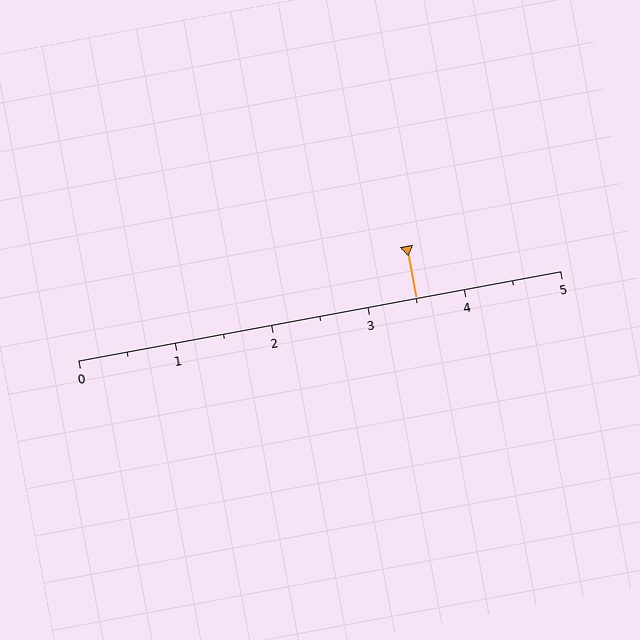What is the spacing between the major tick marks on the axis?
The major ticks are spaced 1 apart.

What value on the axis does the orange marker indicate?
The marker indicates approximately 3.5.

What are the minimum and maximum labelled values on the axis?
The axis runs from 0 to 5.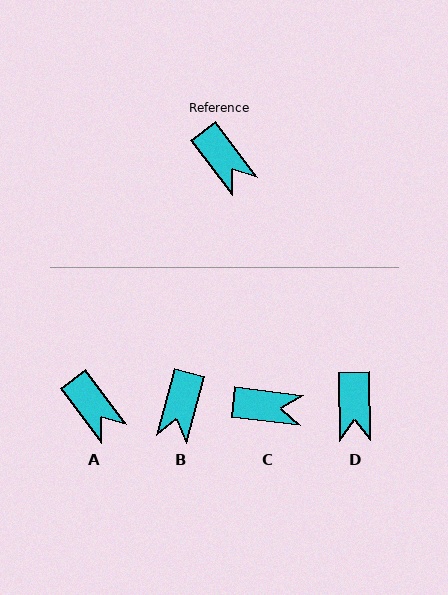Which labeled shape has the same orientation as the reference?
A.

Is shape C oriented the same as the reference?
No, it is off by about 46 degrees.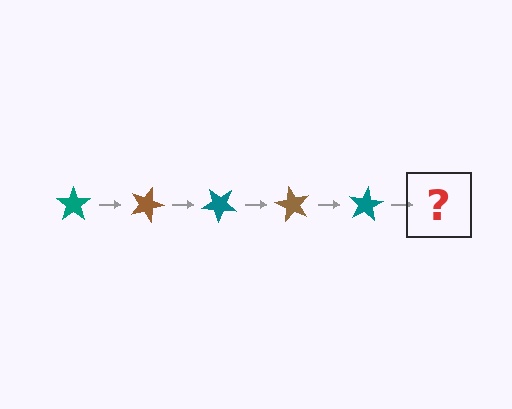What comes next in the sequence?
The next element should be a brown star, rotated 100 degrees from the start.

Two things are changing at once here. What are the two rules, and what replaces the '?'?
The two rules are that it rotates 20 degrees each step and the color cycles through teal and brown. The '?' should be a brown star, rotated 100 degrees from the start.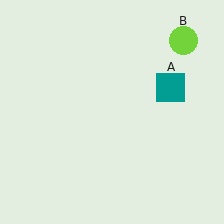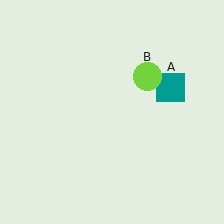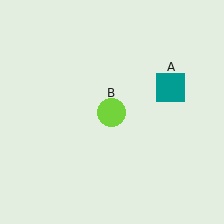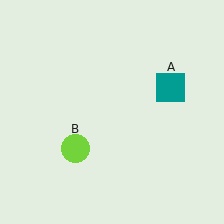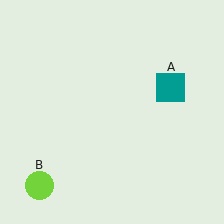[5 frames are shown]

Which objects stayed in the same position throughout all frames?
Teal square (object A) remained stationary.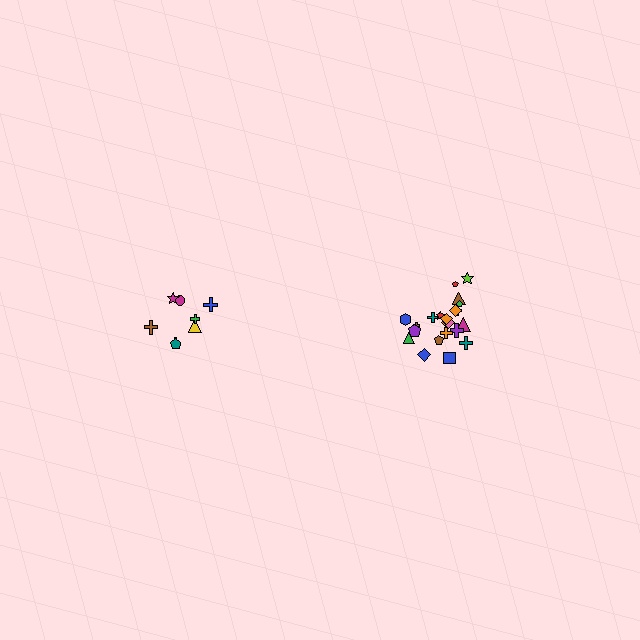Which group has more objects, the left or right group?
The right group.